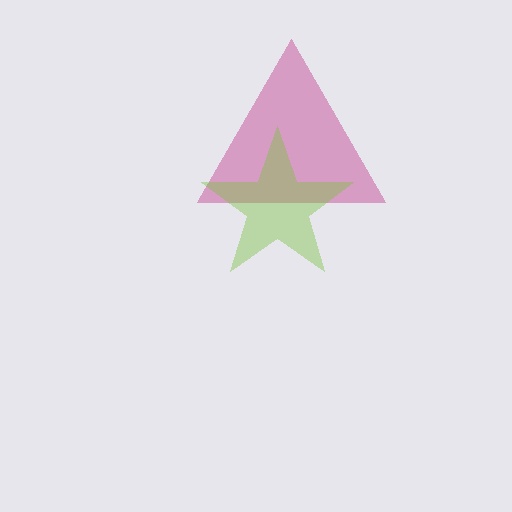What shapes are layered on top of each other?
The layered shapes are: a magenta triangle, a lime star.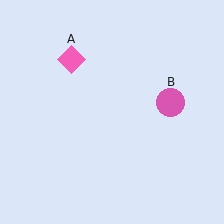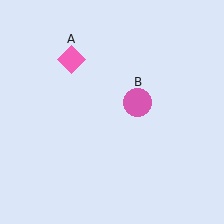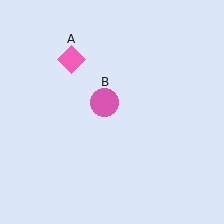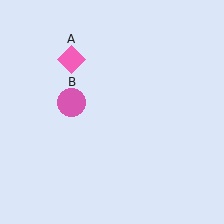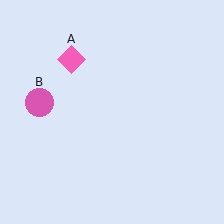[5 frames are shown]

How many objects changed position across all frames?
1 object changed position: pink circle (object B).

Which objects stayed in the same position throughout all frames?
Pink diamond (object A) remained stationary.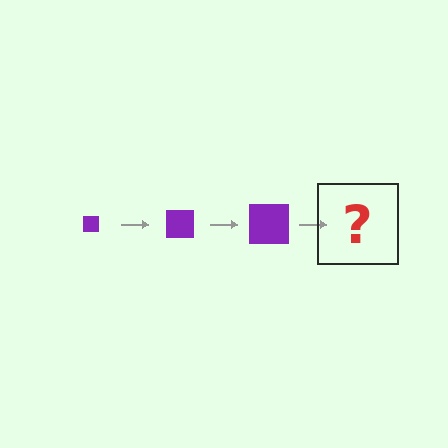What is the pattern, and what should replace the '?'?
The pattern is that the square gets progressively larger each step. The '?' should be a purple square, larger than the previous one.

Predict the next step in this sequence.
The next step is a purple square, larger than the previous one.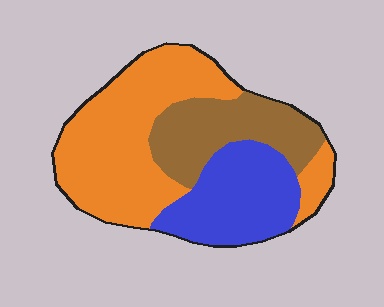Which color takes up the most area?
Orange, at roughly 50%.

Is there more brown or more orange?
Orange.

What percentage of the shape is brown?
Brown takes up about one quarter (1/4) of the shape.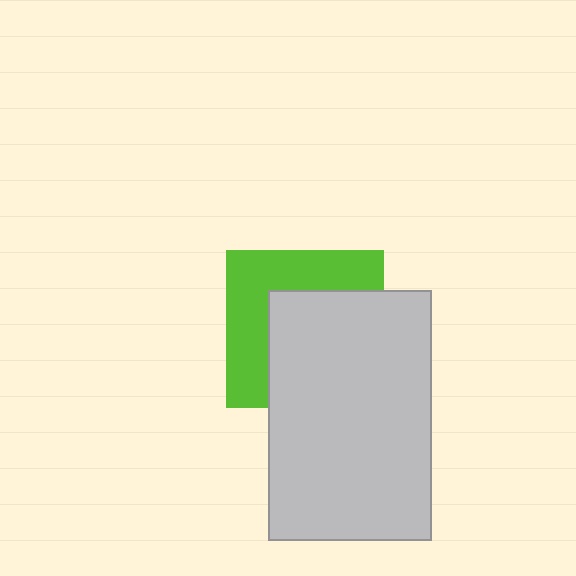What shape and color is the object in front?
The object in front is a light gray rectangle.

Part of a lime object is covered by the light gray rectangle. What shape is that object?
It is a square.